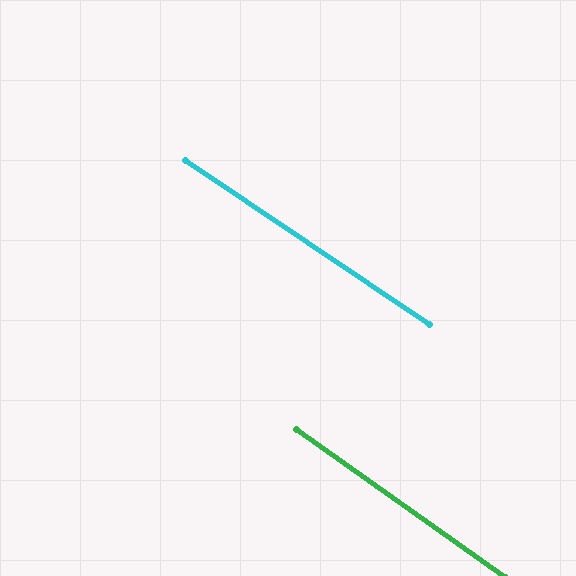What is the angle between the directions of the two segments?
Approximately 1 degree.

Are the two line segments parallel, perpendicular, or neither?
Parallel — their directions differ by only 1.3°.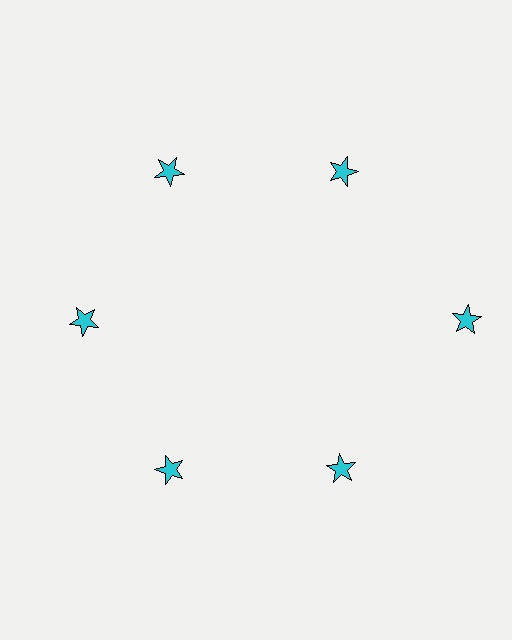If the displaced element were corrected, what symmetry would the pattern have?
It would have 6-fold rotational symmetry — the pattern would map onto itself every 60 degrees.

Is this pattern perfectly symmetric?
No. The 6 cyan stars are arranged in a ring, but one element near the 3 o'clock position is pushed outward from the center, breaking the 6-fold rotational symmetry.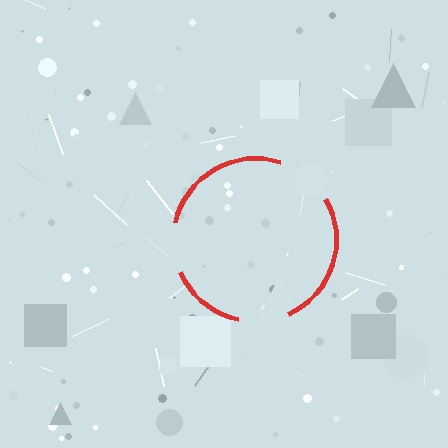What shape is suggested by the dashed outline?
The dashed outline suggests a circle.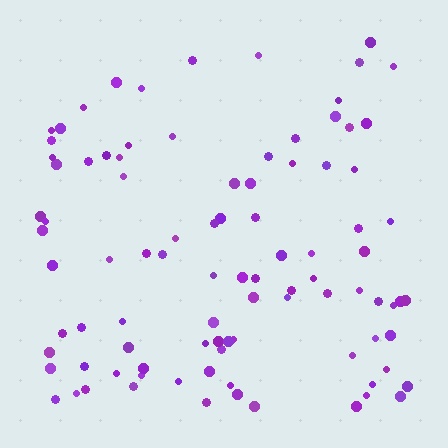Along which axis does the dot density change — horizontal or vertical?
Vertical.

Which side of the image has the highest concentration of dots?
The bottom.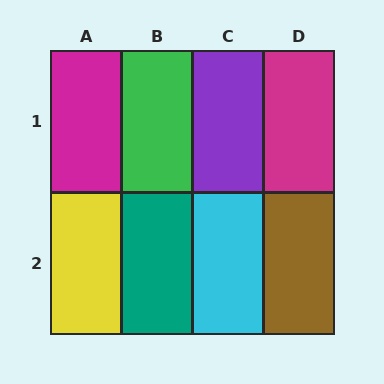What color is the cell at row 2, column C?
Cyan.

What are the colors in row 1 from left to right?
Magenta, green, purple, magenta.